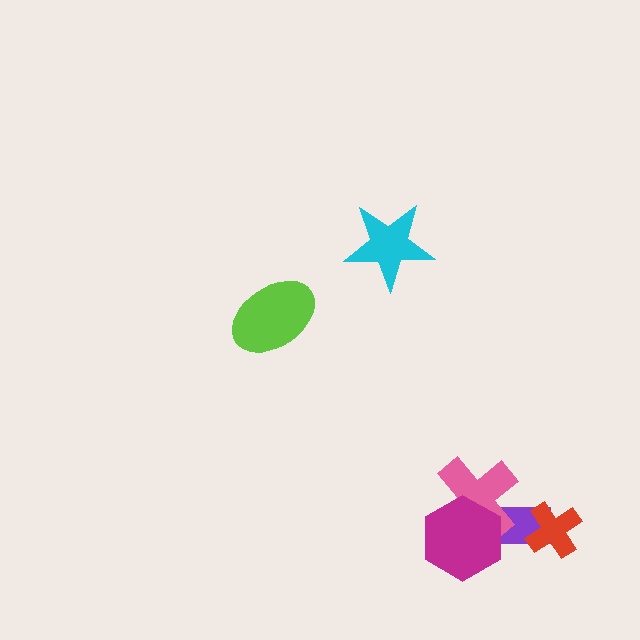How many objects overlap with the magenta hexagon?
2 objects overlap with the magenta hexagon.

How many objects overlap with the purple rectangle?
3 objects overlap with the purple rectangle.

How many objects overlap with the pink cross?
2 objects overlap with the pink cross.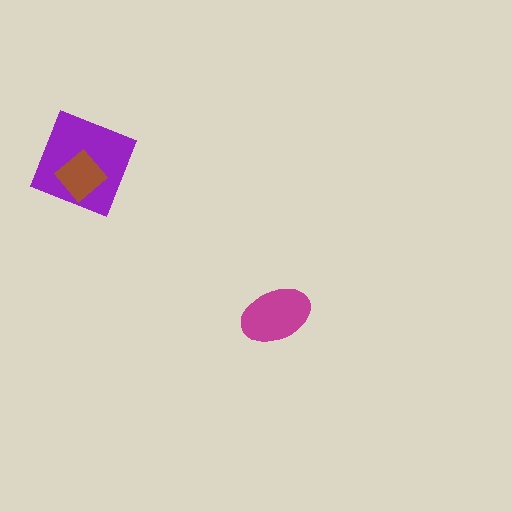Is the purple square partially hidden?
Yes, it is partially covered by another shape.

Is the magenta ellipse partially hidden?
No, no other shape covers it.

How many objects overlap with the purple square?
1 object overlaps with the purple square.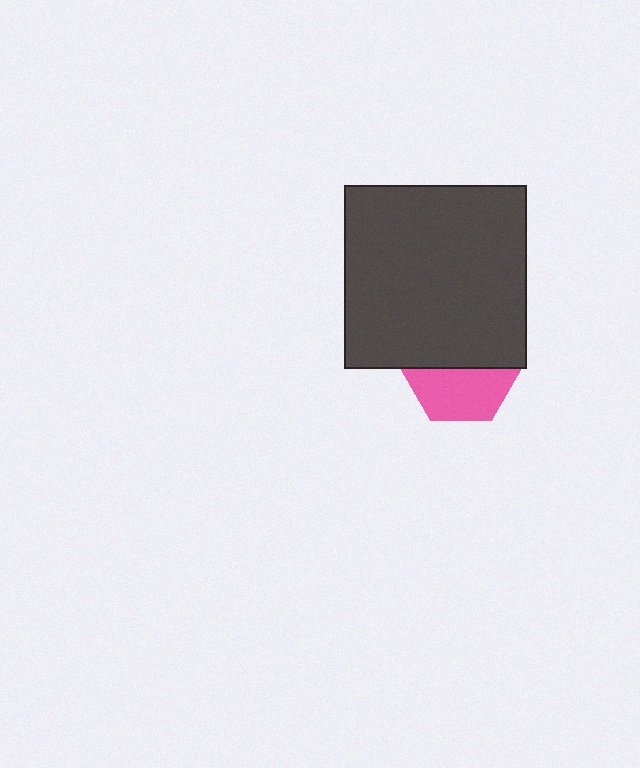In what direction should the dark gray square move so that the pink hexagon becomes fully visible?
The dark gray square should move up. That is the shortest direction to clear the overlap and leave the pink hexagon fully visible.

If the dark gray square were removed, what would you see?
You would see the complete pink hexagon.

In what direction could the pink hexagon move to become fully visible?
The pink hexagon could move down. That would shift it out from behind the dark gray square entirely.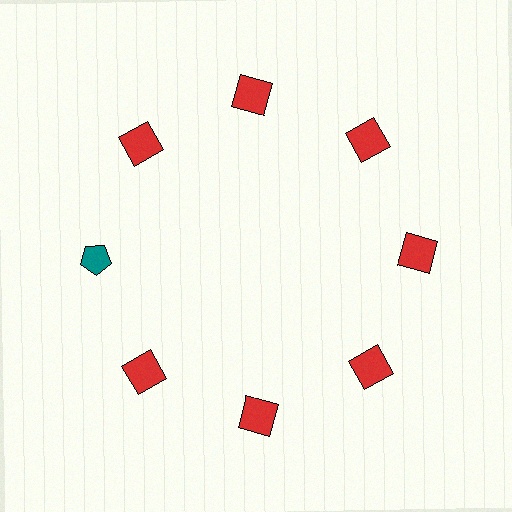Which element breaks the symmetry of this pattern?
The teal pentagon at roughly the 9 o'clock position breaks the symmetry. All other shapes are red squares.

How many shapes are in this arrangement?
There are 8 shapes arranged in a ring pattern.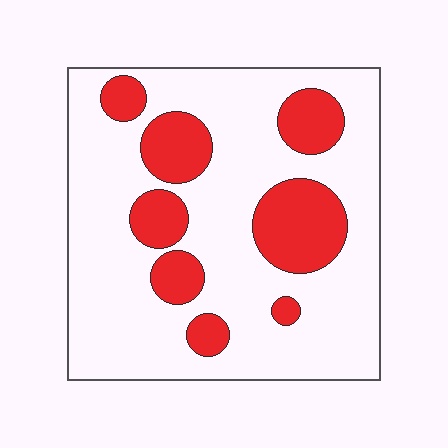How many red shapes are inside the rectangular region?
8.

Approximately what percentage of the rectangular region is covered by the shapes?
Approximately 25%.